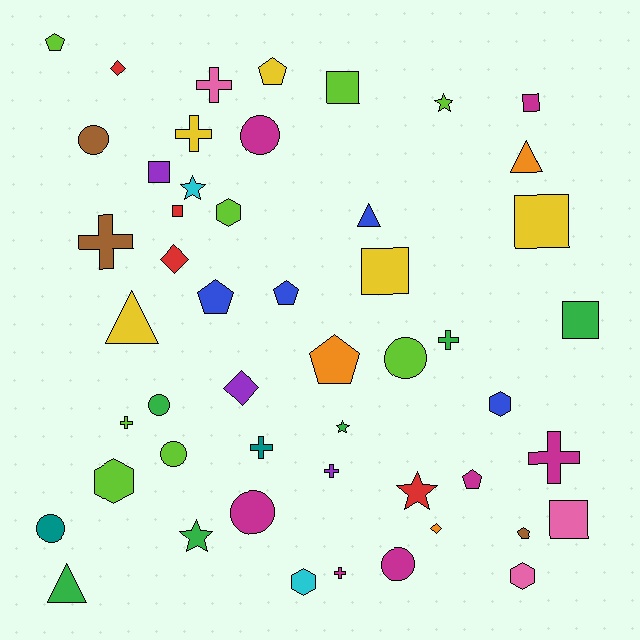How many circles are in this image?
There are 8 circles.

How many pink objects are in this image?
There are 3 pink objects.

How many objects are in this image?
There are 50 objects.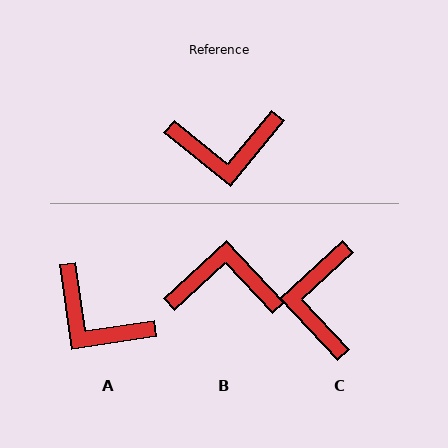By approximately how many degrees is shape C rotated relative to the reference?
Approximately 98 degrees clockwise.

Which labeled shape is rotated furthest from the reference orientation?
B, about 172 degrees away.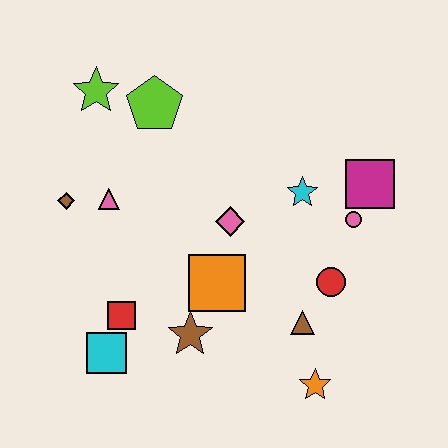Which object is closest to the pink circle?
The magenta square is closest to the pink circle.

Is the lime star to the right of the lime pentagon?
No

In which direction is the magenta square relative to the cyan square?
The magenta square is to the right of the cyan square.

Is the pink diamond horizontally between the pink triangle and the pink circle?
Yes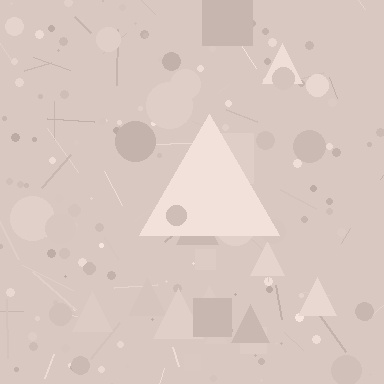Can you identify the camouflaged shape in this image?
The camouflaged shape is a triangle.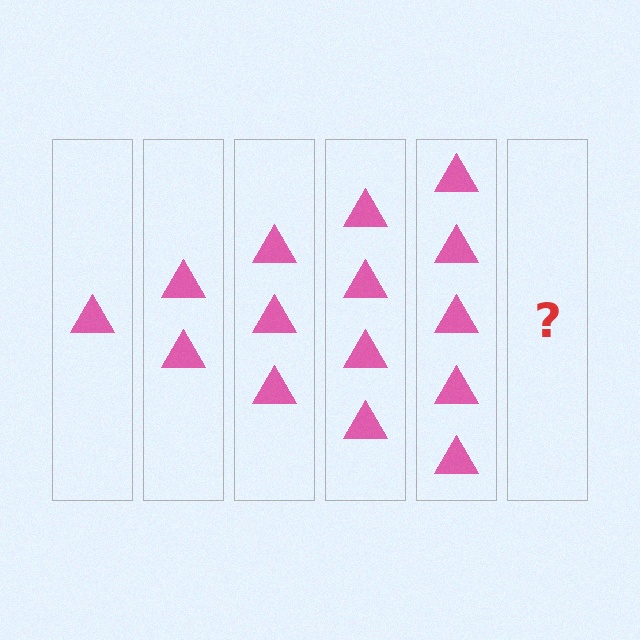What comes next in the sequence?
The next element should be 6 triangles.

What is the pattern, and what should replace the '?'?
The pattern is that each step adds one more triangle. The '?' should be 6 triangles.